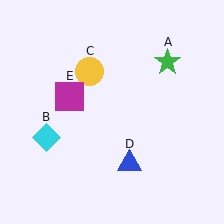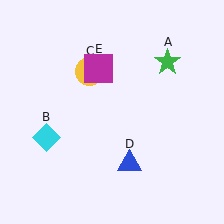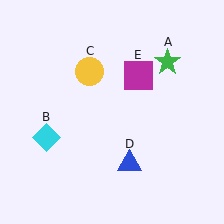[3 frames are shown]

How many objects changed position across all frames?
1 object changed position: magenta square (object E).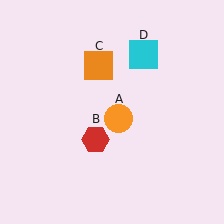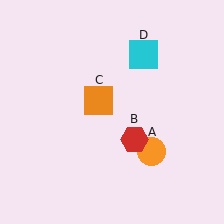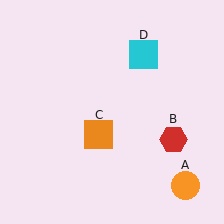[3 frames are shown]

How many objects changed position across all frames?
3 objects changed position: orange circle (object A), red hexagon (object B), orange square (object C).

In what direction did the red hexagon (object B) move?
The red hexagon (object B) moved right.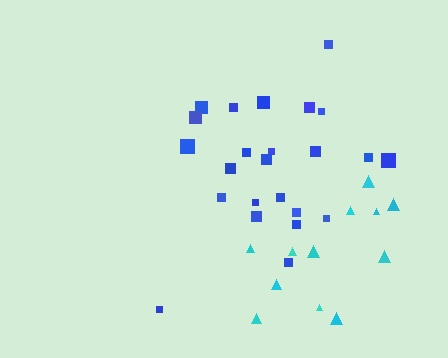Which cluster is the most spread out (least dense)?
Cyan.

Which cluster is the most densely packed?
Blue.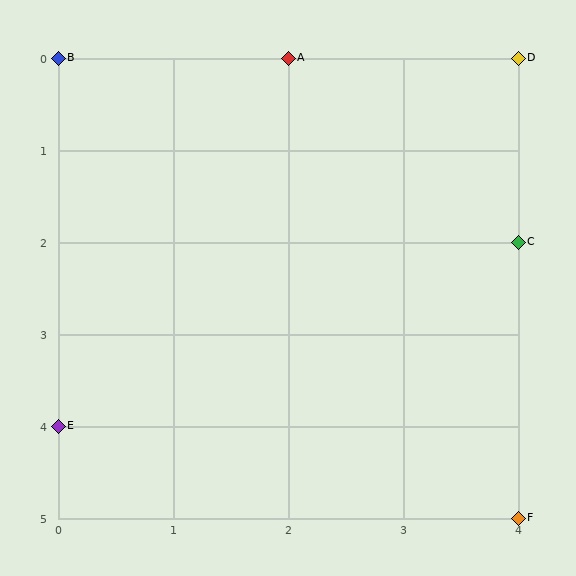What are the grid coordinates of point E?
Point E is at grid coordinates (0, 4).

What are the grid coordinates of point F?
Point F is at grid coordinates (4, 5).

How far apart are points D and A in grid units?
Points D and A are 2 columns apart.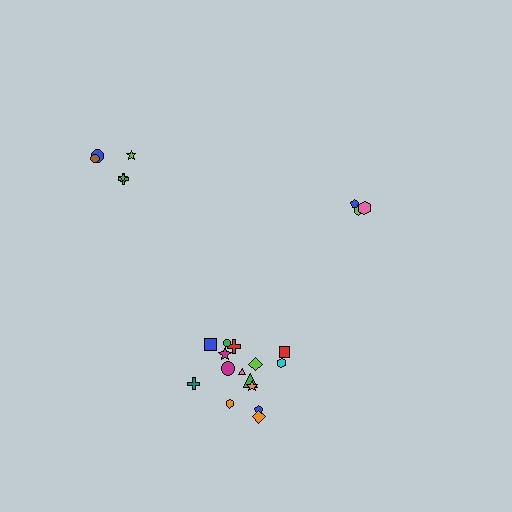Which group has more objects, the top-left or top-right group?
The top-left group.